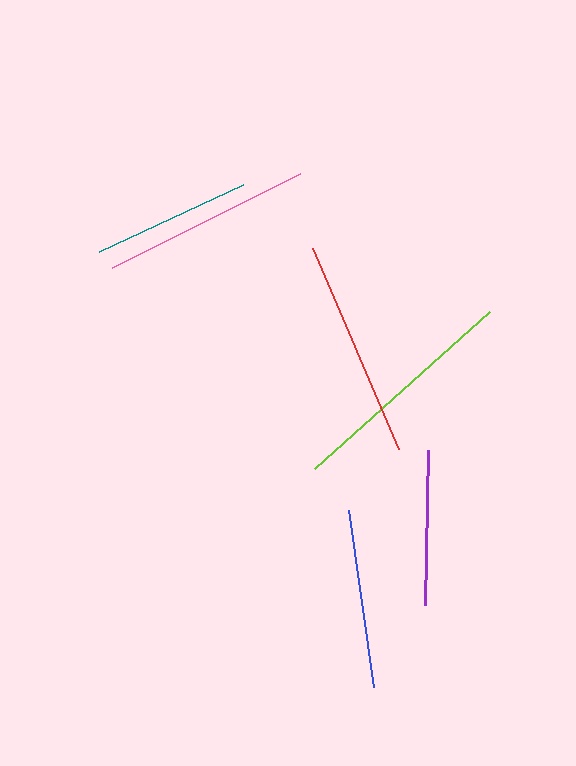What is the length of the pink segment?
The pink segment is approximately 210 pixels long.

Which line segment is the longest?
The lime line is the longest at approximately 236 pixels.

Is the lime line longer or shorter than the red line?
The lime line is longer than the red line.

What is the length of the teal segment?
The teal segment is approximately 158 pixels long.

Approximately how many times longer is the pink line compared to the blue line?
The pink line is approximately 1.2 times the length of the blue line.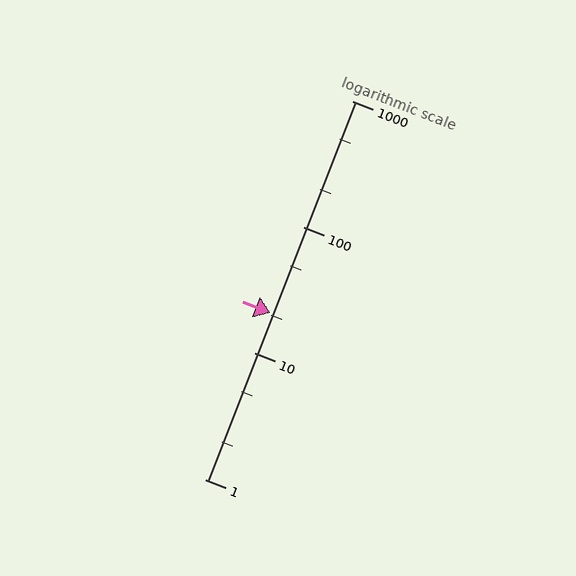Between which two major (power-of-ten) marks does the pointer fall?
The pointer is between 10 and 100.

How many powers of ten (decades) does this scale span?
The scale spans 3 decades, from 1 to 1000.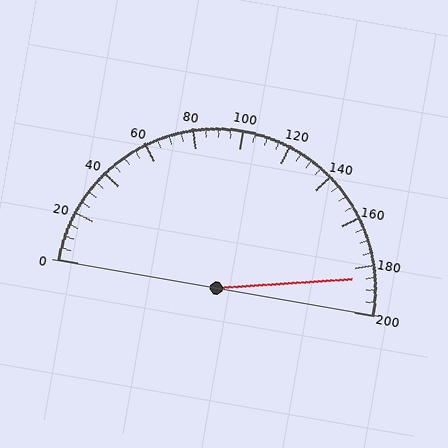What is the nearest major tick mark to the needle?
The nearest major tick mark is 180.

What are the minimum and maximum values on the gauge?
The gauge ranges from 0 to 200.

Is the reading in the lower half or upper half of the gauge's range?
The reading is in the upper half of the range (0 to 200).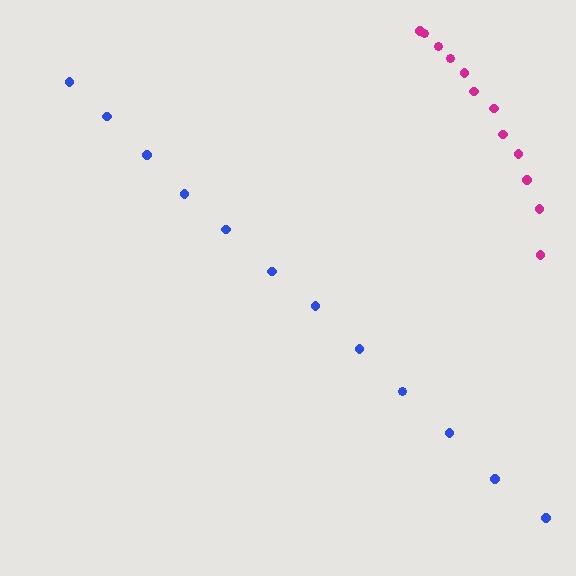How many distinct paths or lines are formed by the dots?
There are 2 distinct paths.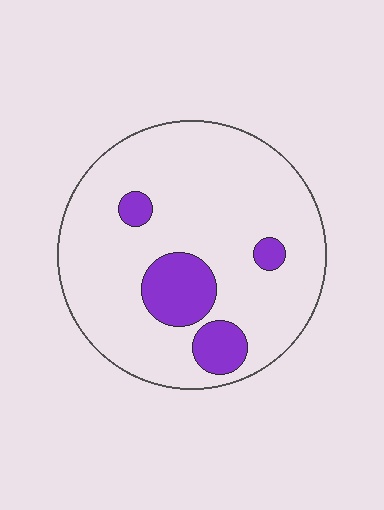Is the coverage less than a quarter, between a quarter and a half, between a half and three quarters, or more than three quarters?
Less than a quarter.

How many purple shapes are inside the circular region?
4.